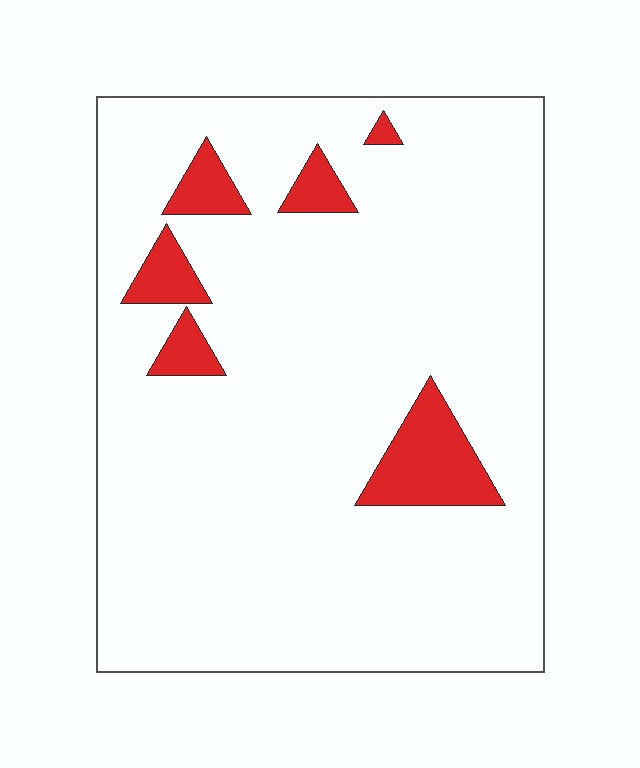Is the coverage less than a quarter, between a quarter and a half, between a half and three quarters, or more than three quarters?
Less than a quarter.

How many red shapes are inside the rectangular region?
6.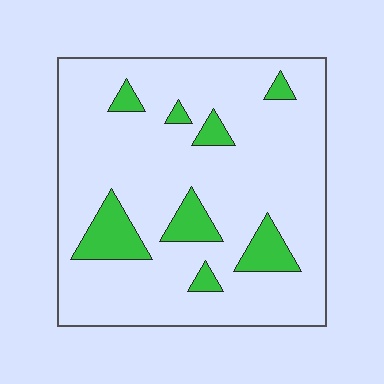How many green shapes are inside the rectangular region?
8.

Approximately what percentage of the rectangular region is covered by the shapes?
Approximately 15%.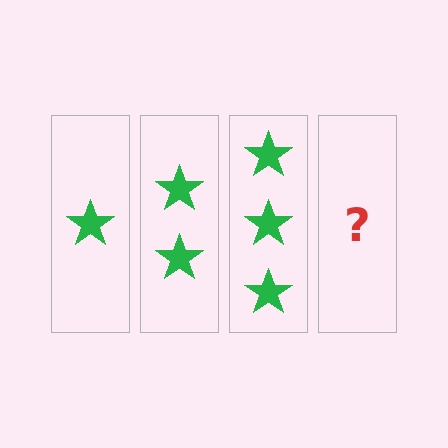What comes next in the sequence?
The next element should be 4 stars.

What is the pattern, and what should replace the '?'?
The pattern is that each step adds one more star. The '?' should be 4 stars.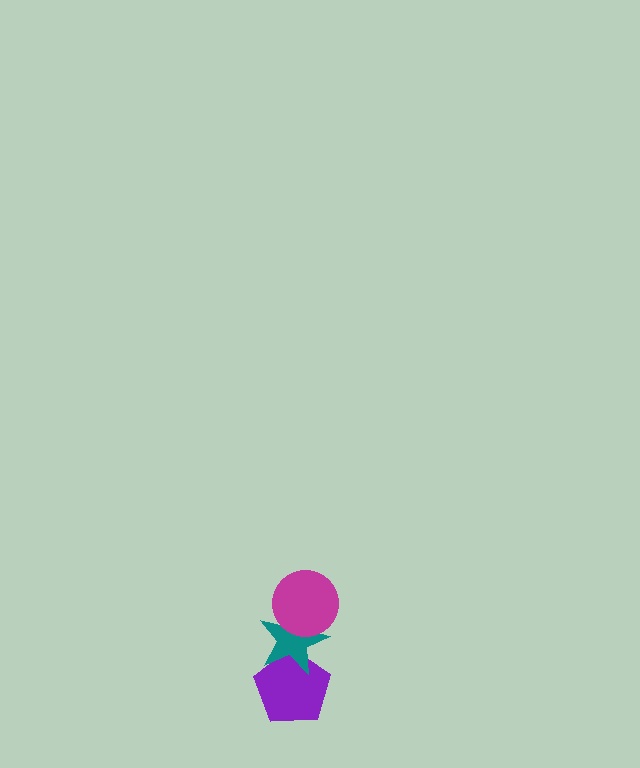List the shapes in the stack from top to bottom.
From top to bottom: the magenta circle, the teal star, the purple pentagon.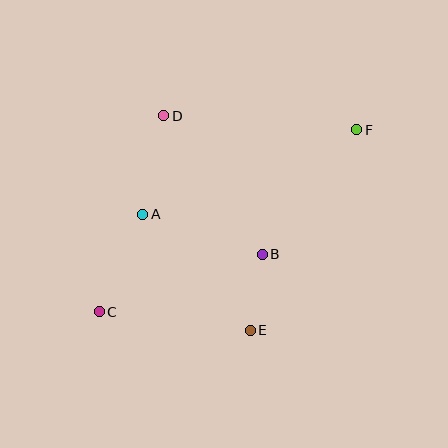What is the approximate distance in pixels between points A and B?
The distance between A and B is approximately 126 pixels.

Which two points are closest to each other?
Points B and E are closest to each other.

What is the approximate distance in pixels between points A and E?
The distance between A and E is approximately 158 pixels.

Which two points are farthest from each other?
Points C and F are farthest from each other.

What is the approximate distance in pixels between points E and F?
The distance between E and F is approximately 227 pixels.